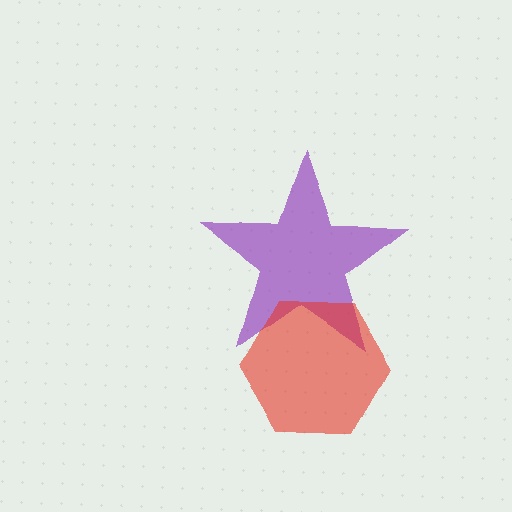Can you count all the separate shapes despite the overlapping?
Yes, there are 2 separate shapes.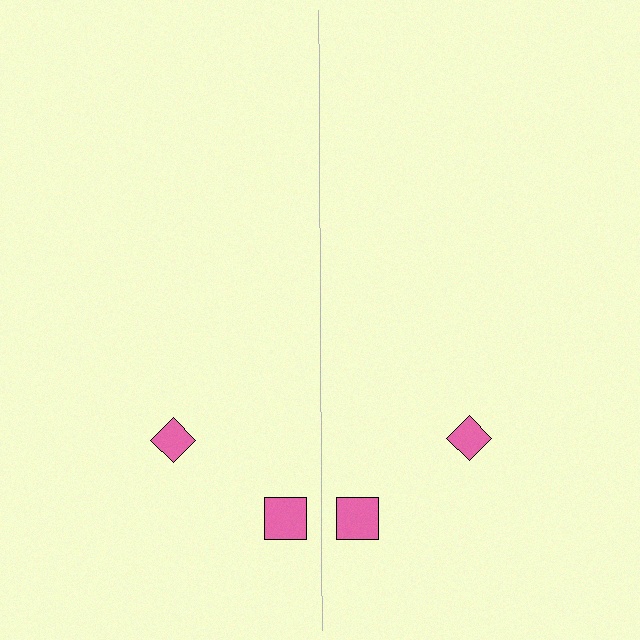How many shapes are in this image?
There are 4 shapes in this image.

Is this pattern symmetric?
Yes, this pattern has bilateral (reflection) symmetry.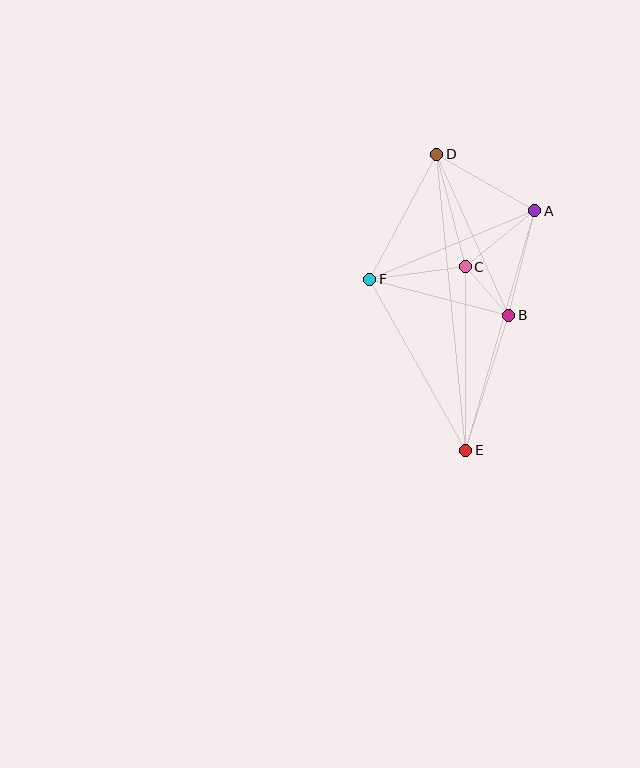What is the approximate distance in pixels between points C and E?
The distance between C and E is approximately 183 pixels.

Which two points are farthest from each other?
Points D and E are farthest from each other.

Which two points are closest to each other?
Points B and C are closest to each other.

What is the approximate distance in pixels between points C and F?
The distance between C and F is approximately 96 pixels.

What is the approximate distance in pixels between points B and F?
The distance between B and F is approximately 143 pixels.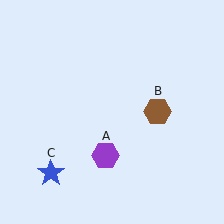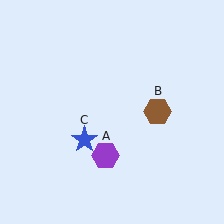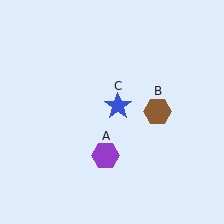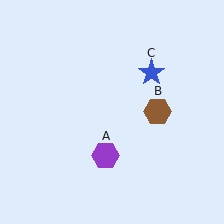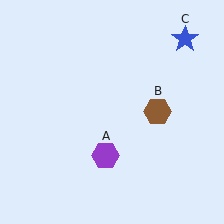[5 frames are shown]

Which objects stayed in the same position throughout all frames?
Purple hexagon (object A) and brown hexagon (object B) remained stationary.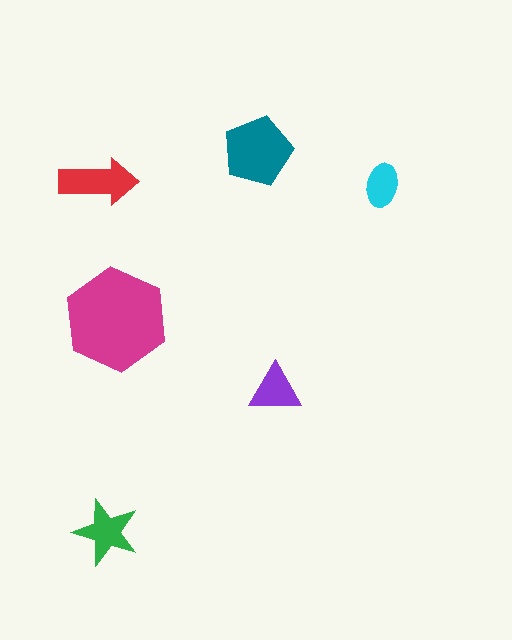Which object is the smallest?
The cyan ellipse.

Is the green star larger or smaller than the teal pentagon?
Smaller.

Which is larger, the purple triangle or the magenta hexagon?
The magenta hexagon.